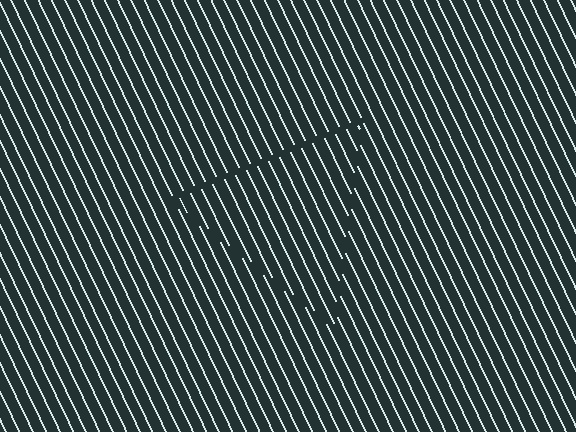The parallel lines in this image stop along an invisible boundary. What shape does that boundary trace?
An illusory triangle. The interior of the shape contains the same grating, shifted by half a period — the contour is defined by the phase discontinuity where line-ends from the inner and outer gratings abut.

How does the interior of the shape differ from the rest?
The interior of the shape contains the same grating, shifted by half a period — the contour is defined by the phase discontinuity where line-ends from the inner and outer gratings abut.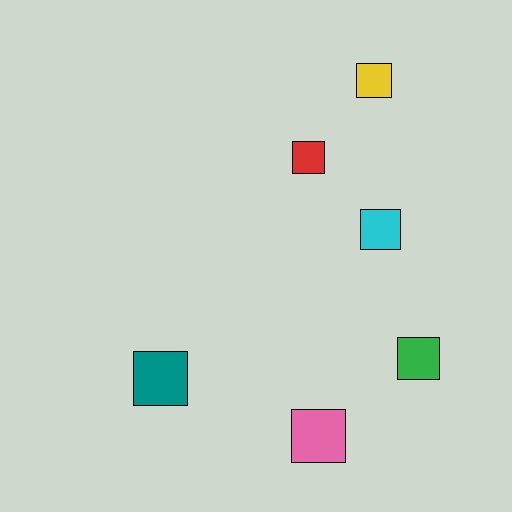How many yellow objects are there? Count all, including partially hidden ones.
There is 1 yellow object.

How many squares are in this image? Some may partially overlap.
There are 6 squares.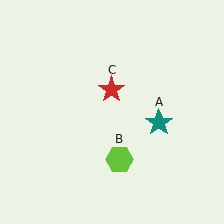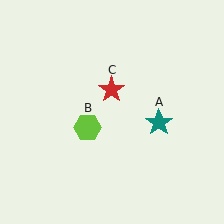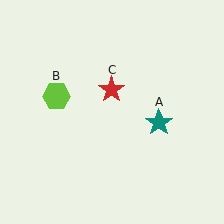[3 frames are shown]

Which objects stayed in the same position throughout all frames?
Teal star (object A) and red star (object C) remained stationary.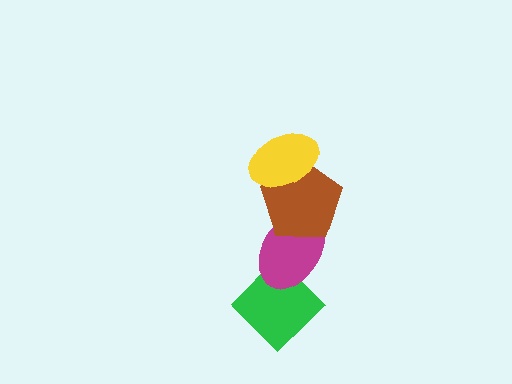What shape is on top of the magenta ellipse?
The brown pentagon is on top of the magenta ellipse.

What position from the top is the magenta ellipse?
The magenta ellipse is 3rd from the top.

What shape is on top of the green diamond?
The magenta ellipse is on top of the green diamond.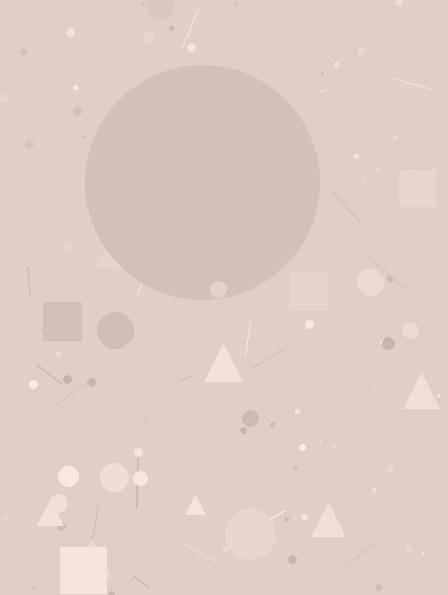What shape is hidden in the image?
A circle is hidden in the image.